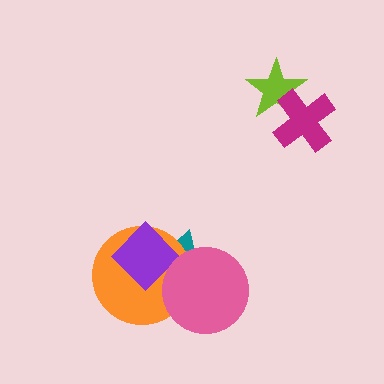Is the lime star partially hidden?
Yes, it is partially covered by another shape.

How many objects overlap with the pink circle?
3 objects overlap with the pink circle.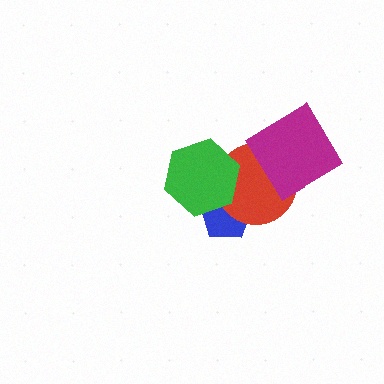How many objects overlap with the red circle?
3 objects overlap with the red circle.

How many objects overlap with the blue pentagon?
2 objects overlap with the blue pentagon.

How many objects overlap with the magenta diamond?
1 object overlaps with the magenta diamond.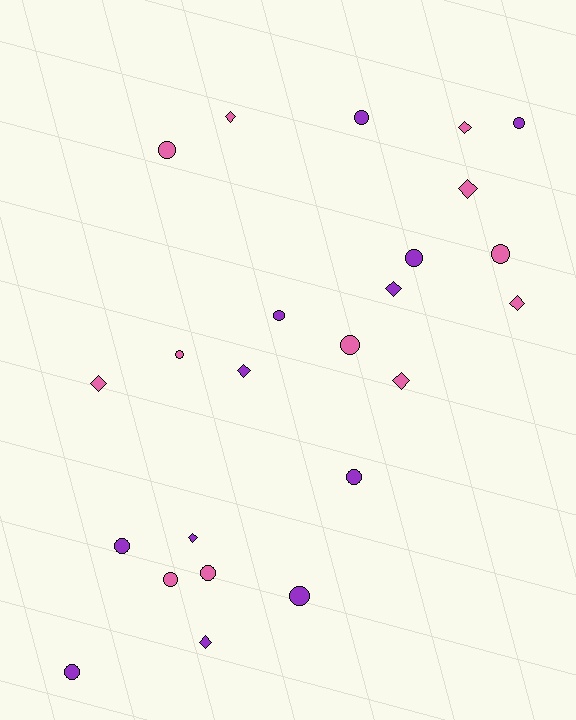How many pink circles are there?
There are 6 pink circles.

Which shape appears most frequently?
Circle, with 14 objects.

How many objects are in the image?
There are 24 objects.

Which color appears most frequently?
Pink, with 12 objects.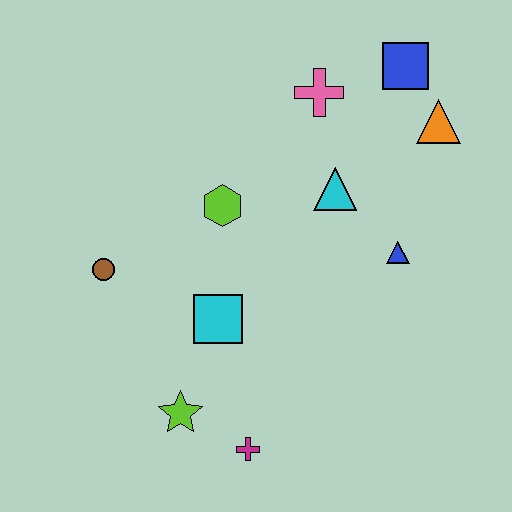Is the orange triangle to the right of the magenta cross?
Yes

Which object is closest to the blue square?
The orange triangle is closest to the blue square.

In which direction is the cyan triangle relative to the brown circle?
The cyan triangle is to the right of the brown circle.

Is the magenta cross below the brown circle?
Yes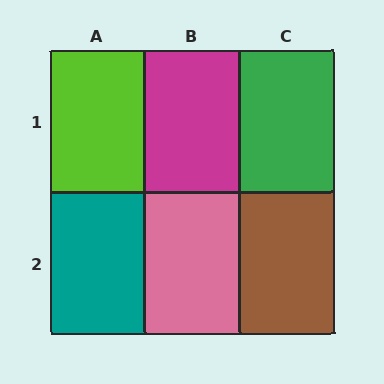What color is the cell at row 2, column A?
Teal.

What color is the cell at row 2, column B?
Pink.